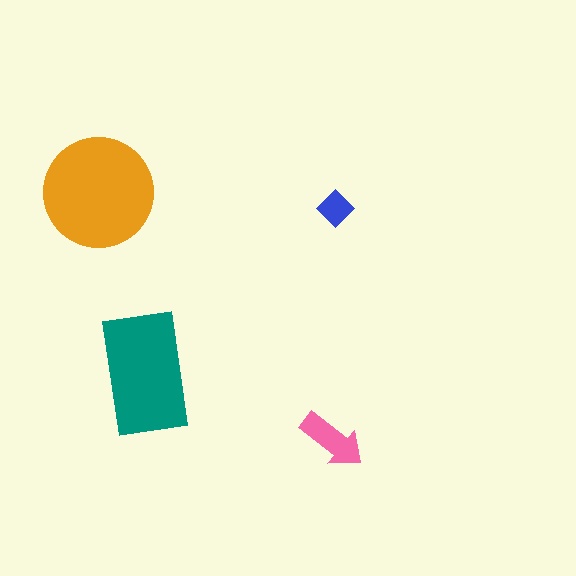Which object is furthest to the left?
The orange circle is leftmost.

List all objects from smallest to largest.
The blue diamond, the pink arrow, the teal rectangle, the orange circle.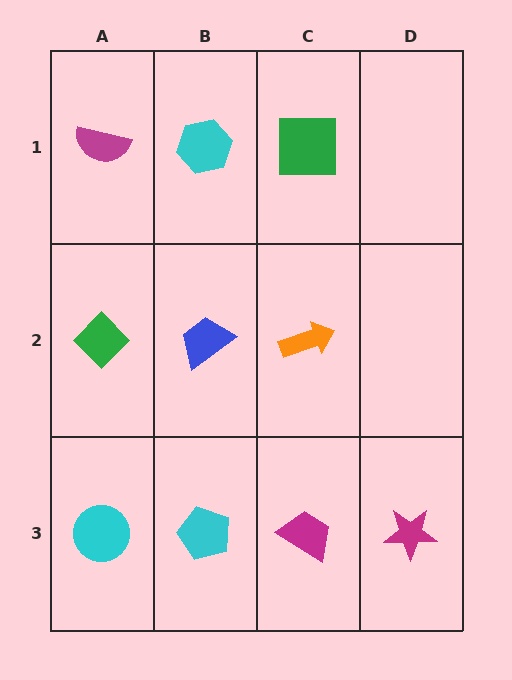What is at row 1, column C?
A green square.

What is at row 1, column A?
A magenta semicircle.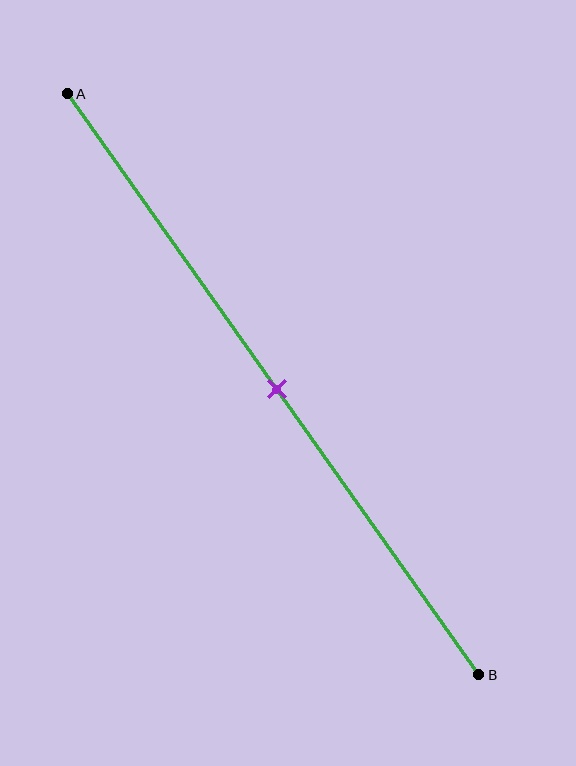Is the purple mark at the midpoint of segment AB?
Yes, the mark is approximately at the midpoint.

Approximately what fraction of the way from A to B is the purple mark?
The purple mark is approximately 50% of the way from A to B.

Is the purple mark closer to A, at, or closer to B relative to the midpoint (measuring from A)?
The purple mark is approximately at the midpoint of segment AB.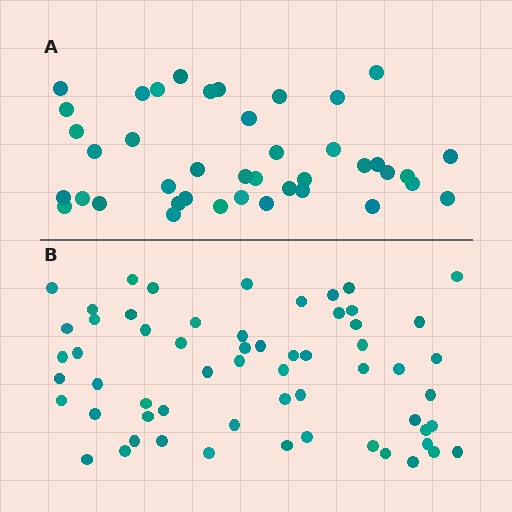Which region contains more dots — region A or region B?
Region B (the bottom region) has more dots.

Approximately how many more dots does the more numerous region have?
Region B has approximately 20 more dots than region A.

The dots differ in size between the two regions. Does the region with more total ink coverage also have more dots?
No. Region A has more total ink coverage because its dots are larger, but region B actually contains more individual dots. Total area can be misleading — the number of items is what matters here.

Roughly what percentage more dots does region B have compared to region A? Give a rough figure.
About 45% more.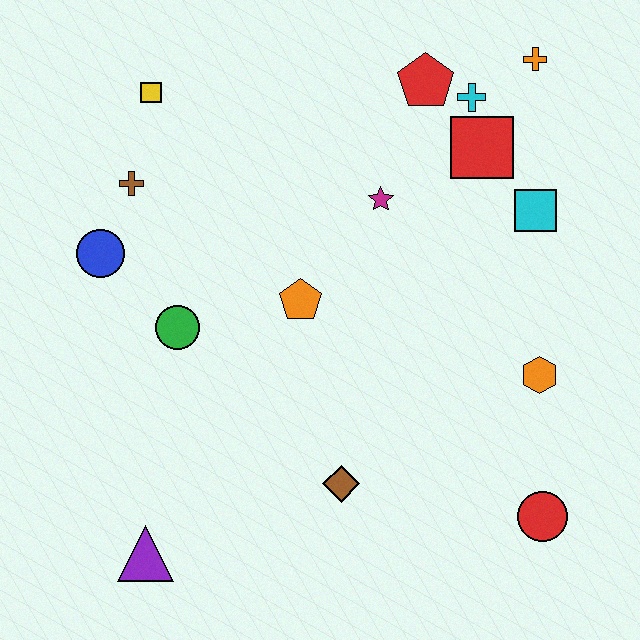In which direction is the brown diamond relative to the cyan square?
The brown diamond is below the cyan square.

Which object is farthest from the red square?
The purple triangle is farthest from the red square.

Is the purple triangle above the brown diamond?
No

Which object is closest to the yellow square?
The brown cross is closest to the yellow square.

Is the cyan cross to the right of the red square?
No